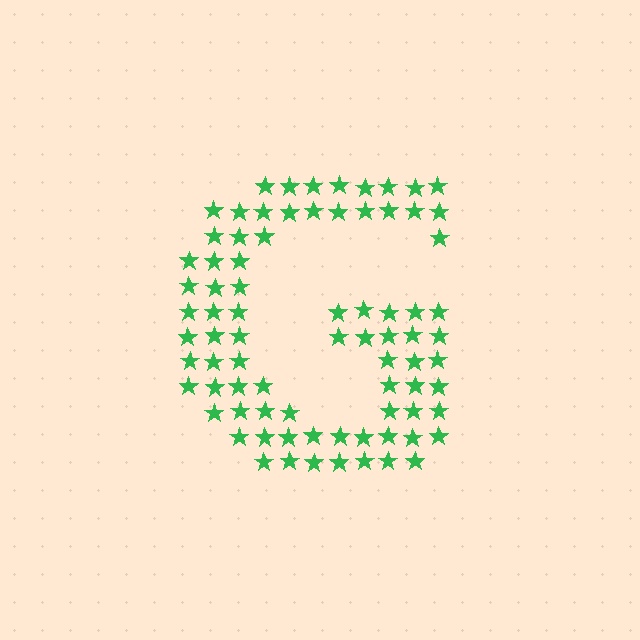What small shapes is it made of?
It is made of small stars.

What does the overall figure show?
The overall figure shows the letter G.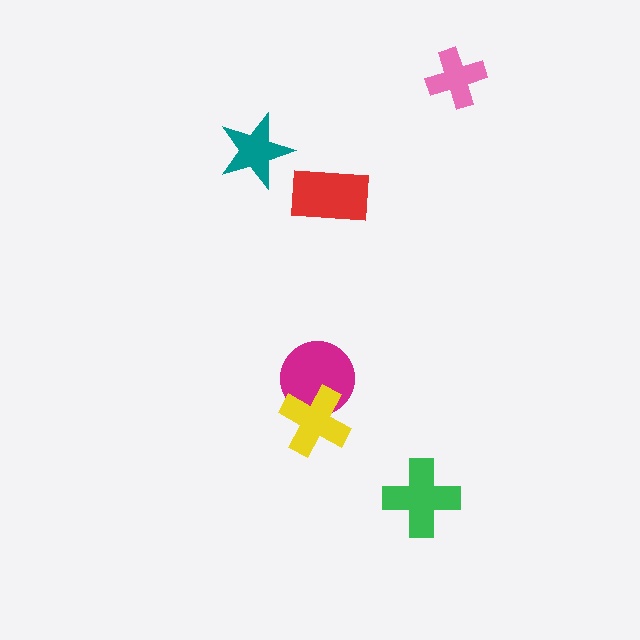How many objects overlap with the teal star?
0 objects overlap with the teal star.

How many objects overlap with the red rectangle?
0 objects overlap with the red rectangle.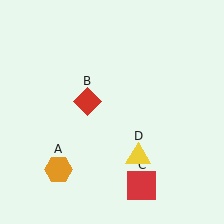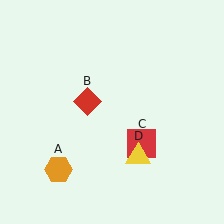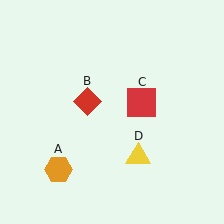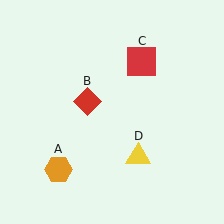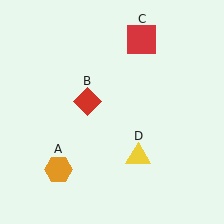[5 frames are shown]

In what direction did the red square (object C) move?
The red square (object C) moved up.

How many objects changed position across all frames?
1 object changed position: red square (object C).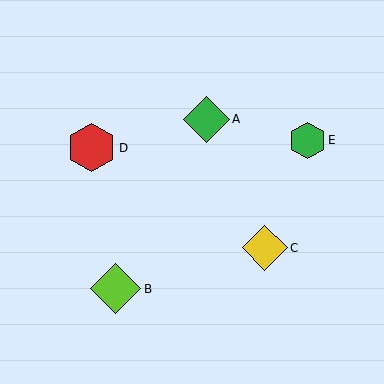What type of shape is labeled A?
Shape A is a green diamond.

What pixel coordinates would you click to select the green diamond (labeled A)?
Click at (206, 119) to select the green diamond A.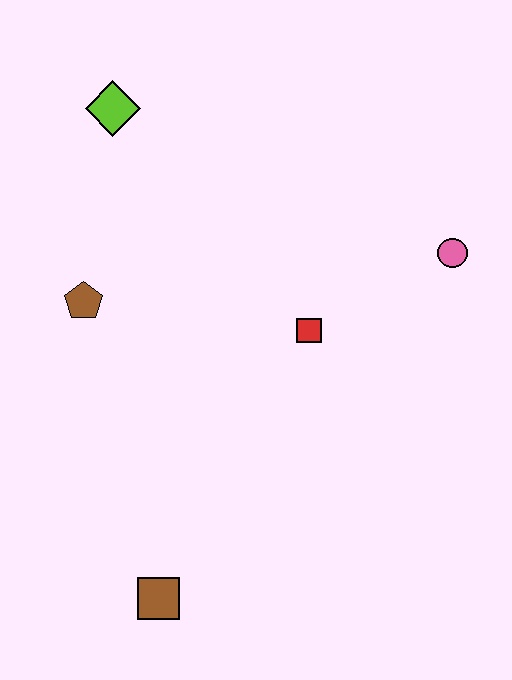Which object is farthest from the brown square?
The lime diamond is farthest from the brown square.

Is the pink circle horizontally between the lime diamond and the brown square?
No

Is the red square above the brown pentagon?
No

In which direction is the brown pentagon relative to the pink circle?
The brown pentagon is to the left of the pink circle.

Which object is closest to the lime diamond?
The brown pentagon is closest to the lime diamond.